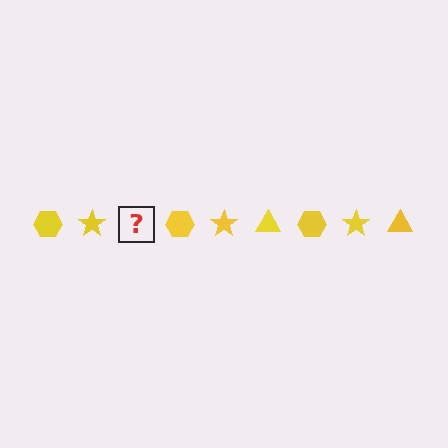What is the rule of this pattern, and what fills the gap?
The rule is that the pattern cycles through hexagon, star, triangle shapes in yellow. The gap should be filled with a yellow triangle.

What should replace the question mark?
The question mark should be replaced with a yellow triangle.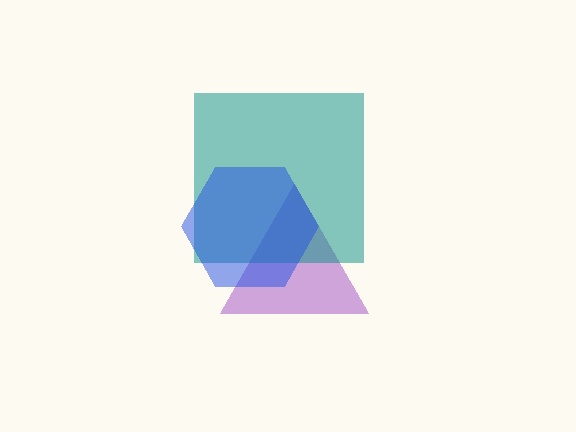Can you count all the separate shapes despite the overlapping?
Yes, there are 3 separate shapes.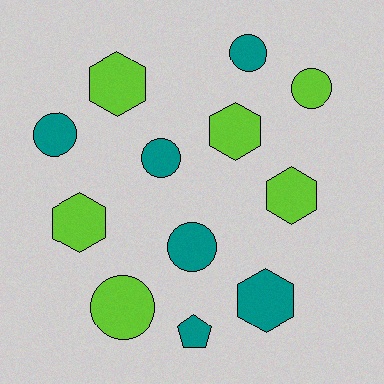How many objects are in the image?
There are 12 objects.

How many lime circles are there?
There are 2 lime circles.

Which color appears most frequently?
Teal, with 6 objects.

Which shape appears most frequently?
Circle, with 6 objects.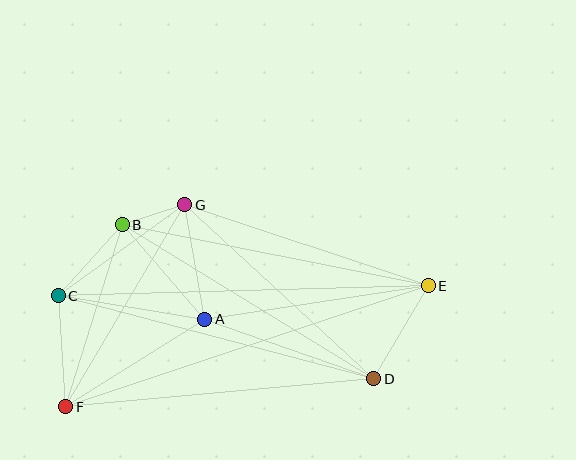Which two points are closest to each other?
Points B and G are closest to each other.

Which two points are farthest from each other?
Points E and F are farthest from each other.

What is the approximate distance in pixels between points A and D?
The distance between A and D is approximately 179 pixels.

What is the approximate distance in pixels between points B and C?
The distance between B and C is approximately 95 pixels.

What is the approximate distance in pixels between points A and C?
The distance between A and C is approximately 148 pixels.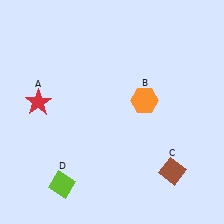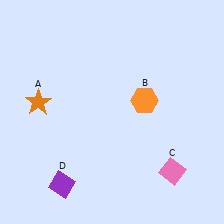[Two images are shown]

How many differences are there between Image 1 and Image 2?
There are 3 differences between the two images.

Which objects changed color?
A changed from red to orange. C changed from brown to pink. D changed from lime to purple.